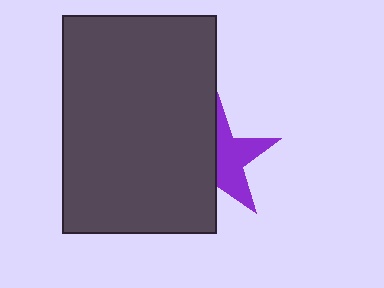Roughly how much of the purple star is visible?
About half of it is visible (roughly 49%).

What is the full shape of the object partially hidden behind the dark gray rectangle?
The partially hidden object is a purple star.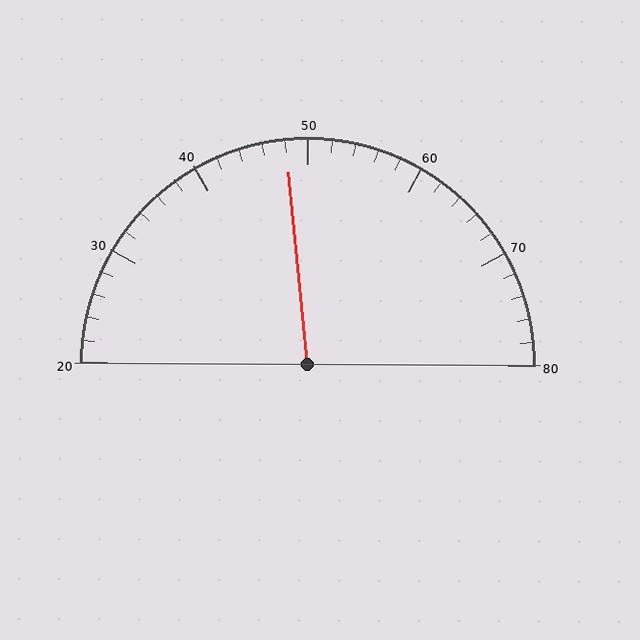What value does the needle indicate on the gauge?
The needle indicates approximately 48.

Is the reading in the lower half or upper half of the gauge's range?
The reading is in the lower half of the range (20 to 80).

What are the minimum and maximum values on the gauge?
The gauge ranges from 20 to 80.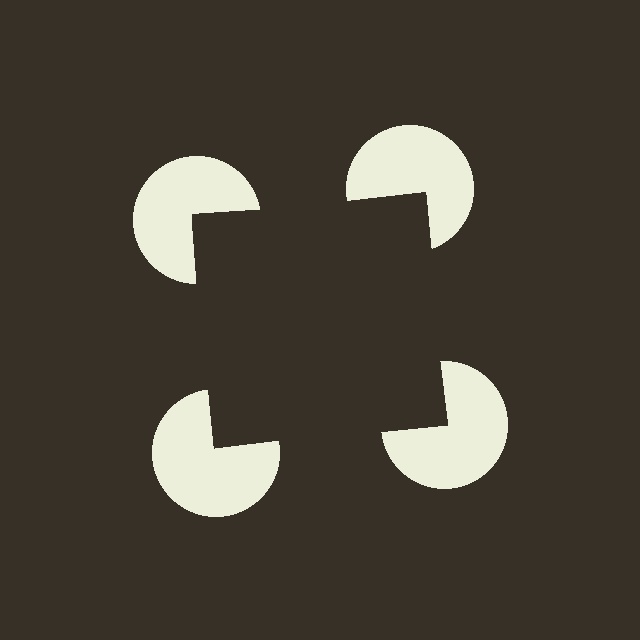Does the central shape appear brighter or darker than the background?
It typically appears slightly darker than the background, even though no actual brightness change is drawn.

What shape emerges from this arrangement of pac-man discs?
An illusory square — its edges are inferred from the aligned wedge cuts in the pac-man discs, not physically drawn.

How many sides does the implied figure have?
4 sides.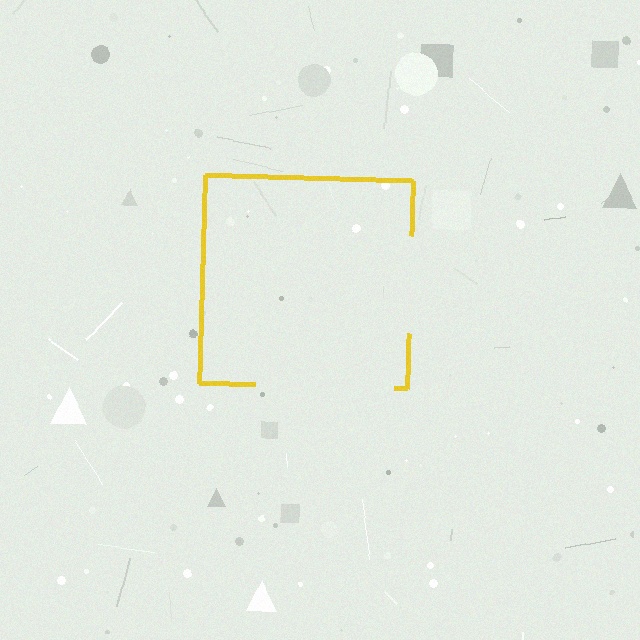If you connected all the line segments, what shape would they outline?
They would outline a square.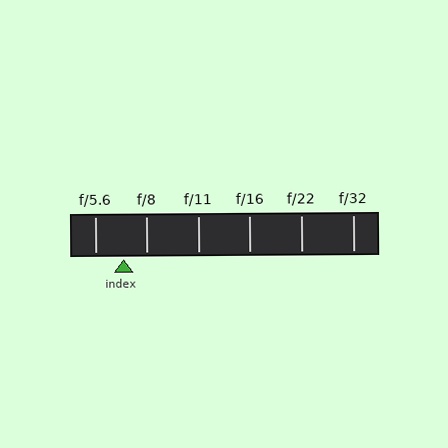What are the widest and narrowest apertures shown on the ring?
The widest aperture shown is f/5.6 and the narrowest is f/32.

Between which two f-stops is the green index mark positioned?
The index mark is between f/5.6 and f/8.